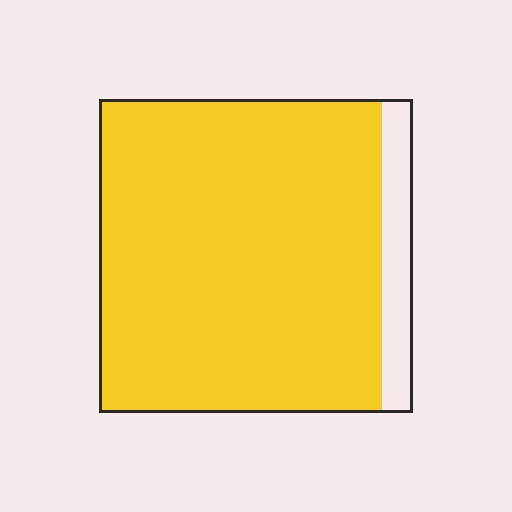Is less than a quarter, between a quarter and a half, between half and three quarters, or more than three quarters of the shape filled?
More than three quarters.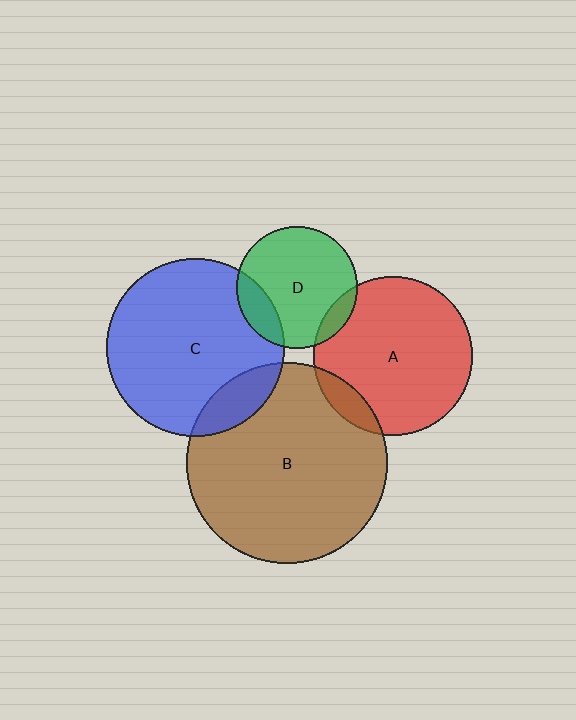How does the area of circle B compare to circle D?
Approximately 2.7 times.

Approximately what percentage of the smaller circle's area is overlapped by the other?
Approximately 15%.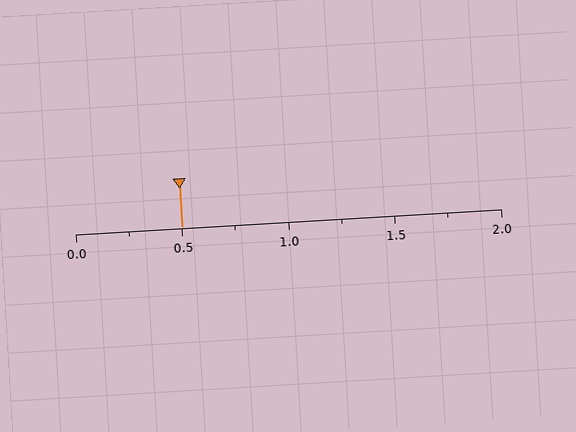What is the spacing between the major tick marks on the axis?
The major ticks are spaced 0.5 apart.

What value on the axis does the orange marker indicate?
The marker indicates approximately 0.5.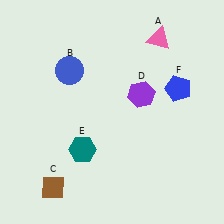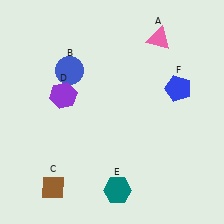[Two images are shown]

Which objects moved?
The objects that moved are: the purple hexagon (D), the teal hexagon (E).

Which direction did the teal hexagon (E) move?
The teal hexagon (E) moved down.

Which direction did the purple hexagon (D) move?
The purple hexagon (D) moved left.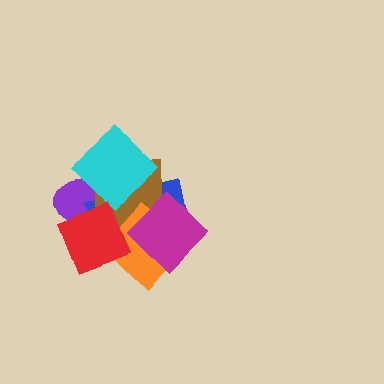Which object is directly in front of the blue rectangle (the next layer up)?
The brown square is directly in front of the blue rectangle.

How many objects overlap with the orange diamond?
4 objects overlap with the orange diamond.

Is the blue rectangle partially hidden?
Yes, it is partially covered by another shape.